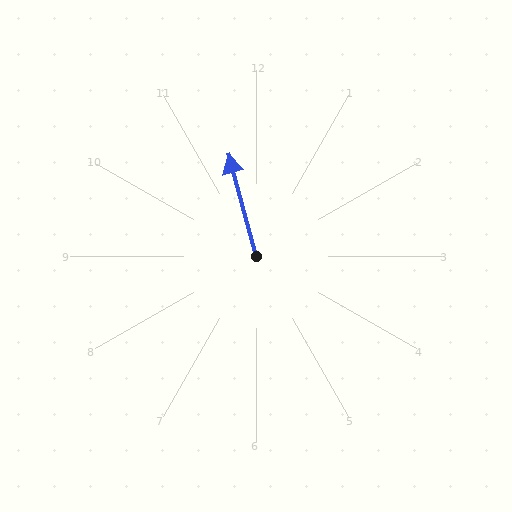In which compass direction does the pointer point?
North.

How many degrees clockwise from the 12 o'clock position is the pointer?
Approximately 345 degrees.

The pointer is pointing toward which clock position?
Roughly 11 o'clock.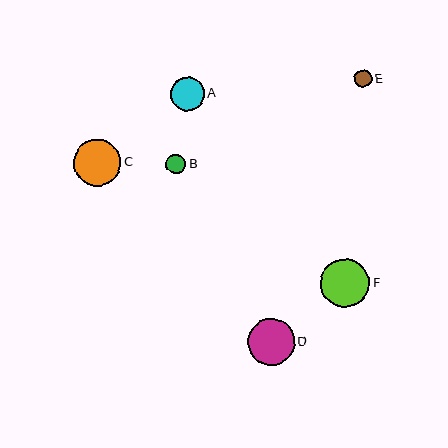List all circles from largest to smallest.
From largest to smallest: F, C, D, A, B, E.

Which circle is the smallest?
Circle E is the smallest with a size of approximately 18 pixels.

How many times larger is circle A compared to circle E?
Circle A is approximately 1.9 times the size of circle E.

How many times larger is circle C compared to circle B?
Circle C is approximately 2.4 times the size of circle B.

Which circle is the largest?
Circle F is the largest with a size of approximately 49 pixels.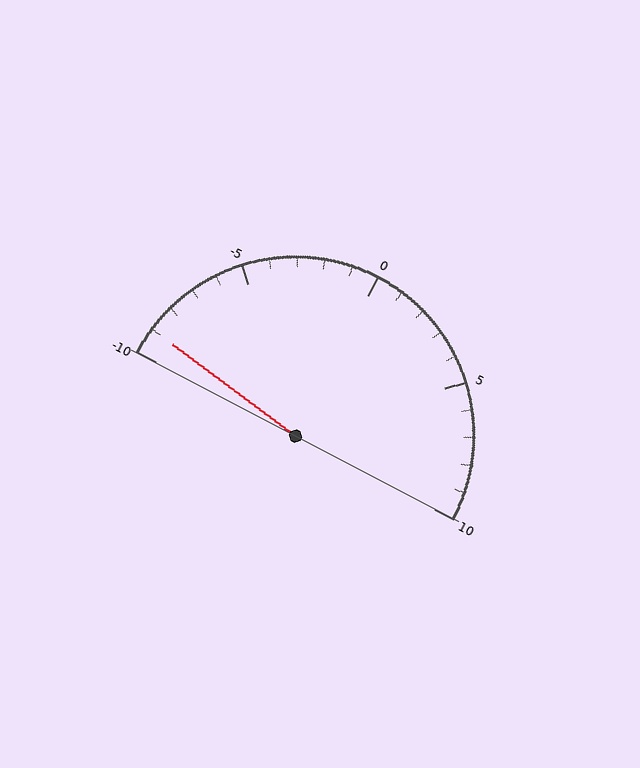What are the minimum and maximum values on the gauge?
The gauge ranges from -10 to 10.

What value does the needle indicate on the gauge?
The needle indicates approximately -9.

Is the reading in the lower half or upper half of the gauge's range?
The reading is in the lower half of the range (-10 to 10).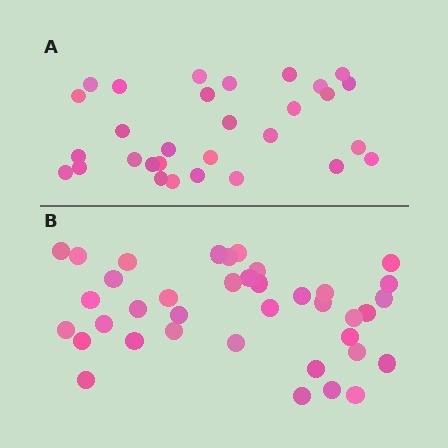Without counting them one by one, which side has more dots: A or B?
Region B (the bottom region) has more dots.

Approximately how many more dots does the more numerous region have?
Region B has roughly 8 or so more dots than region A.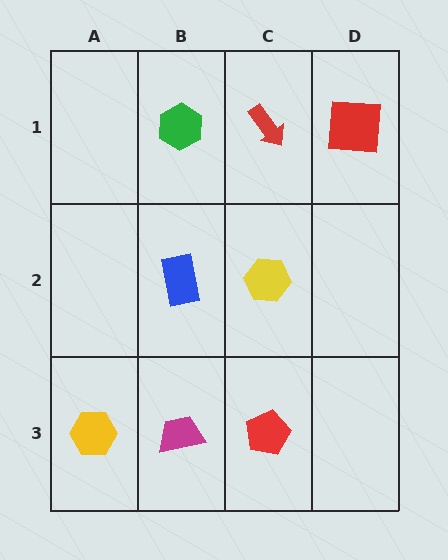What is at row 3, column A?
A yellow hexagon.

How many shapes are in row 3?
3 shapes.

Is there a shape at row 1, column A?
No, that cell is empty.